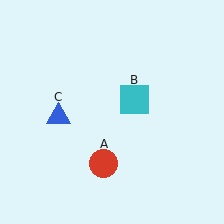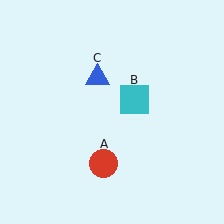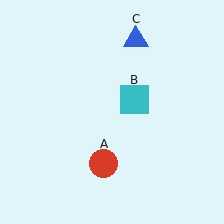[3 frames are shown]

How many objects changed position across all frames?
1 object changed position: blue triangle (object C).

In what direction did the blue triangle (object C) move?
The blue triangle (object C) moved up and to the right.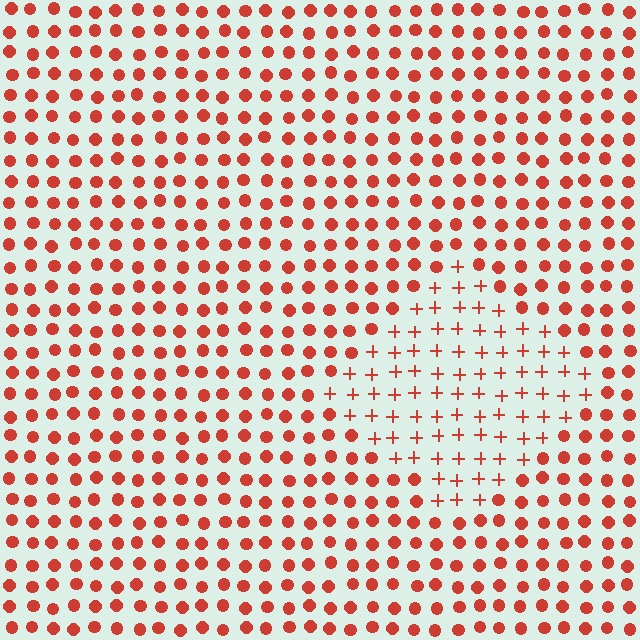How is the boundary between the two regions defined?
The boundary is defined by a change in element shape: plus signs inside vs. circles outside. All elements share the same color and spacing.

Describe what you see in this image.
The image is filled with small red elements arranged in a uniform grid. A diamond-shaped region contains plus signs, while the surrounding area contains circles. The boundary is defined purely by the change in element shape.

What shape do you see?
I see a diamond.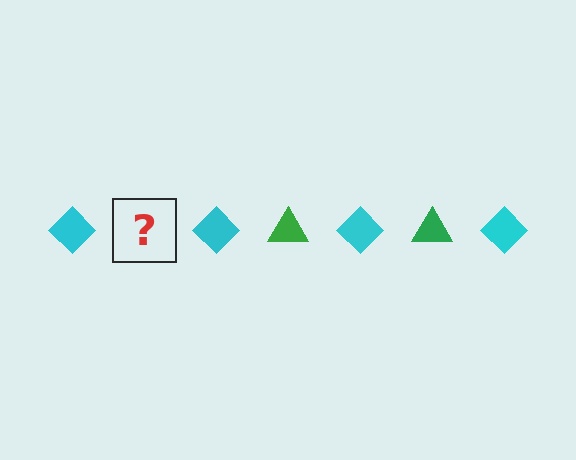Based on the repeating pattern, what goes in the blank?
The blank should be a green triangle.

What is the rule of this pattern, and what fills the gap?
The rule is that the pattern alternates between cyan diamond and green triangle. The gap should be filled with a green triangle.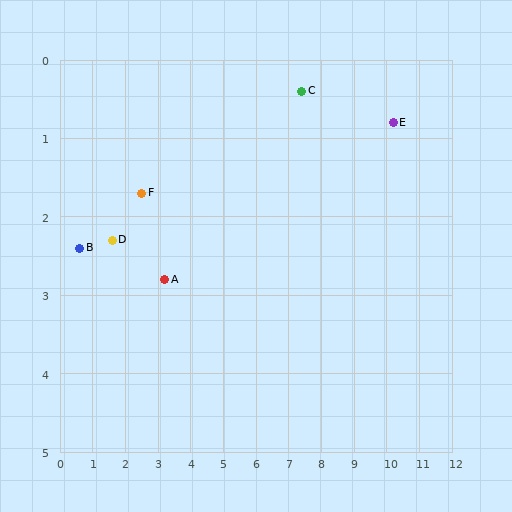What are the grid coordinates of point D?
Point D is at approximately (1.6, 2.3).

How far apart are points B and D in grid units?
Points B and D are about 1.0 grid units apart.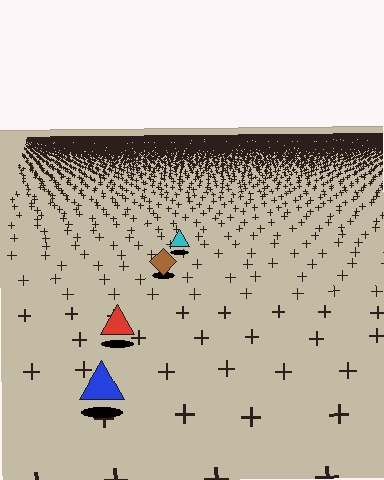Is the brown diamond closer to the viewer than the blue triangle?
No. The blue triangle is closer — you can tell from the texture gradient: the ground texture is coarser near it.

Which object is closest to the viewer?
The blue triangle is closest. The texture marks near it are larger and more spread out.